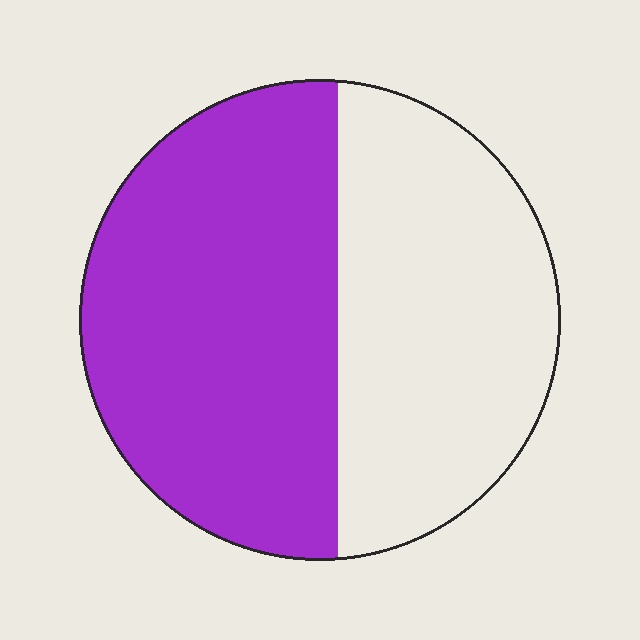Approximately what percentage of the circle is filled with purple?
Approximately 55%.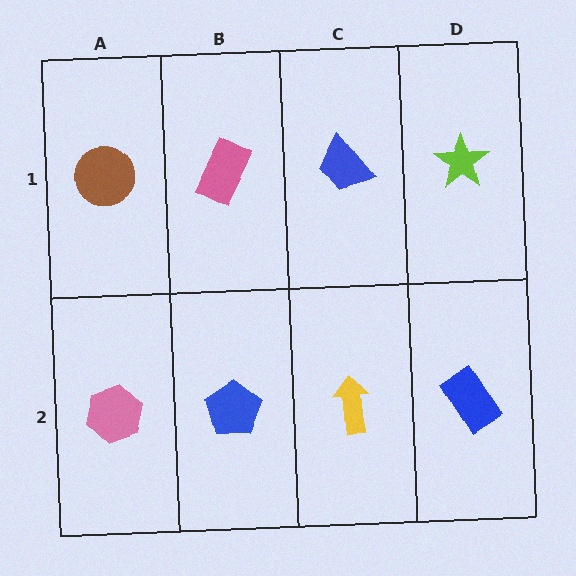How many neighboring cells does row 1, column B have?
3.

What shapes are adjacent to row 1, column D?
A blue rectangle (row 2, column D), a blue trapezoid (row 1, column C).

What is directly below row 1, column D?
A blue rectangle.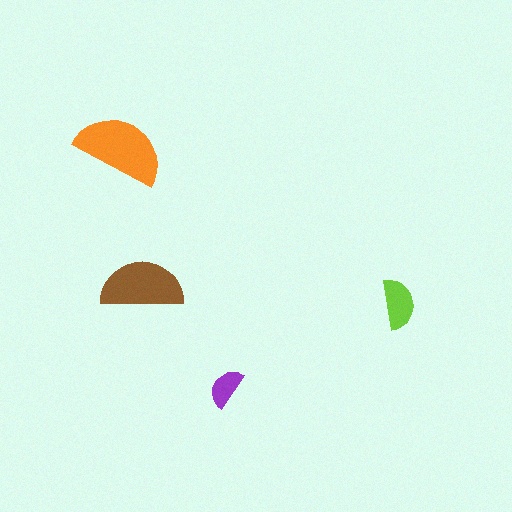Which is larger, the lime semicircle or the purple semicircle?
The lime one.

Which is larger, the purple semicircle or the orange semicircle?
The orange one.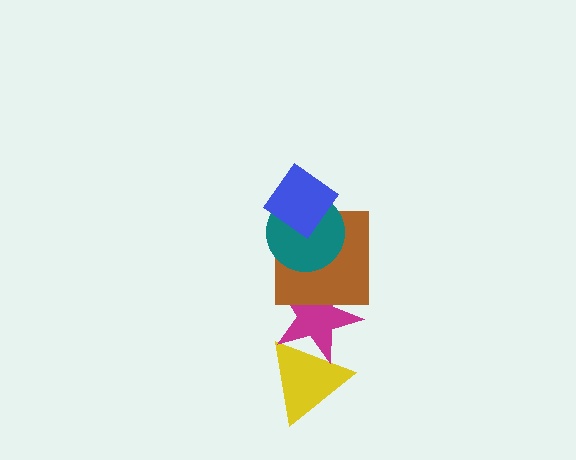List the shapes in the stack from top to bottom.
From top to bottom: the blue diamond, the teal circle, the brown square, the magenta star, the yellow triangle.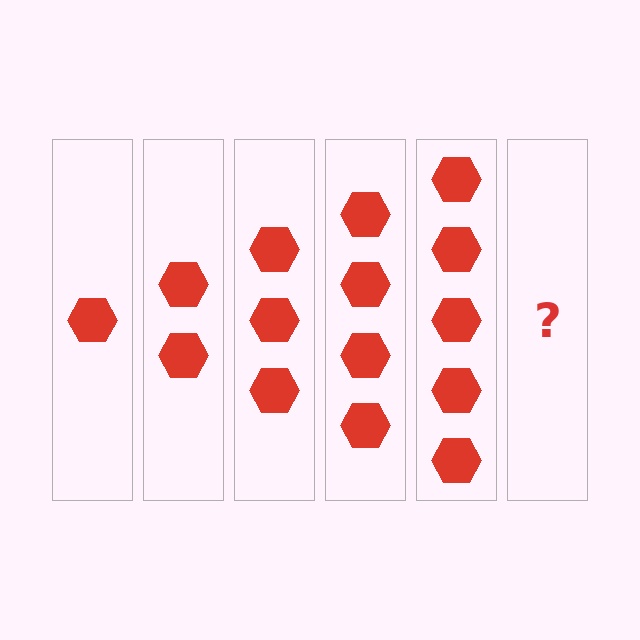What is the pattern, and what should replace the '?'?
The pattern is that each step adds one more hexagon. The '?' should be 6 hexagons.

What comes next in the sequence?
The next element should be 6 hexagons.